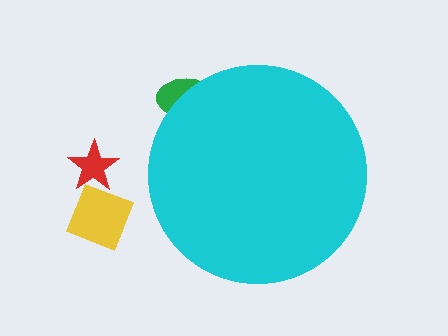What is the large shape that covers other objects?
A cyan circle.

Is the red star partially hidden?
No, the red star is fully visible.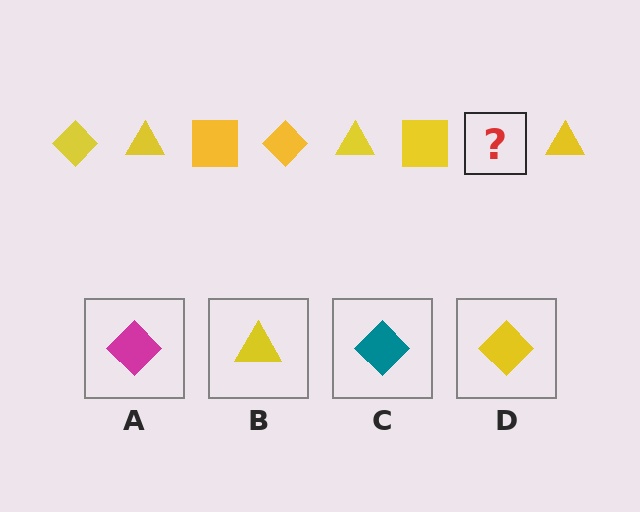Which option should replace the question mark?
Option D.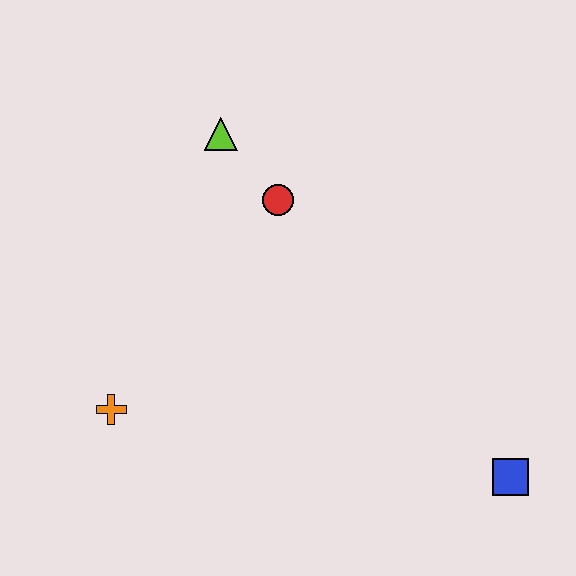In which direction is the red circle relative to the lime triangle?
The red circle is below the lime triangle.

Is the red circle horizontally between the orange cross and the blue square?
Yes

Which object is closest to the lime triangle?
The red circle is closest to the lime triangle.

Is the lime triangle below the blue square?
No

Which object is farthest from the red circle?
The blue square is farthest from the red circle.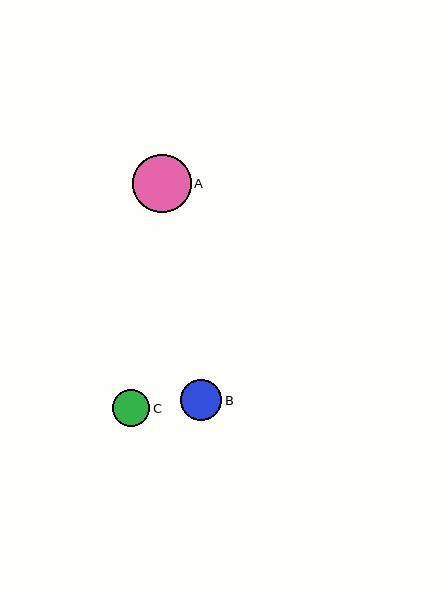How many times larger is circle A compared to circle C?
Circle A is approximately 1.6 times the size of circle C.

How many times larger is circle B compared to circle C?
Circle B is approximately 1.1 times the size of circle C.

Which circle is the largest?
Circle A is the largest with a size of approximately 59 pixels.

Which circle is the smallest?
Circle C is the smallest with a size of approximately 37 pixels.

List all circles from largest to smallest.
From largest to smallest: A, B, C.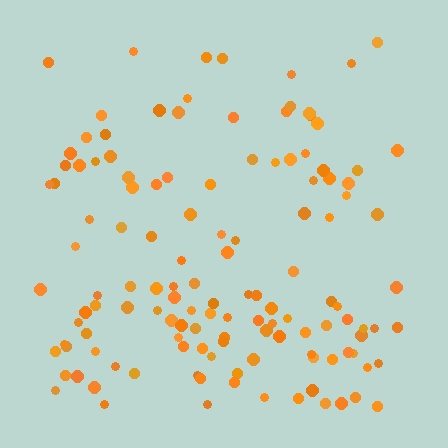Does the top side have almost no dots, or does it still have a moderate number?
Still a moderate number, just noticeably fewer than the bottom.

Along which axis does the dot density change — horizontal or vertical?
Vertical.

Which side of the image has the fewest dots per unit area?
The top.